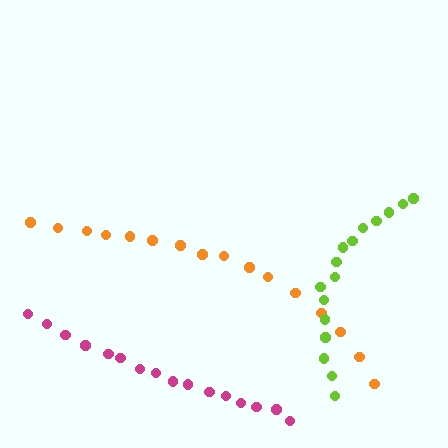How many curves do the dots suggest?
There are 3 distinct paths.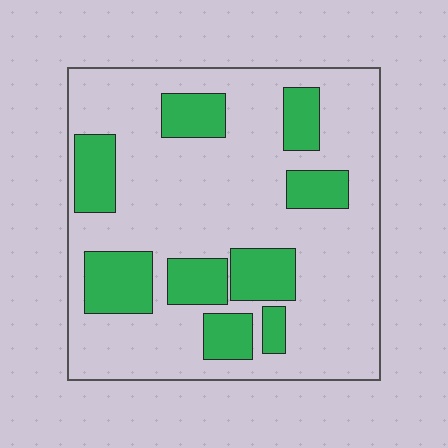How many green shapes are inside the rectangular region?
9.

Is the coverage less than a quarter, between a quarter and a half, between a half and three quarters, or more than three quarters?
Between a quarter and a half.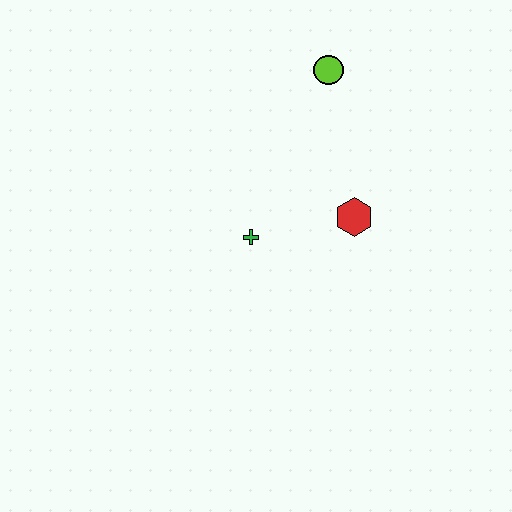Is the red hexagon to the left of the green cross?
No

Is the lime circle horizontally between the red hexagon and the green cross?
Yes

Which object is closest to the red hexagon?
The green cross is closest to the red hexagon.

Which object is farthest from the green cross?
The lime circle is farthest from the green cross.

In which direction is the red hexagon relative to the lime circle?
The red hexagon is below the lime circle.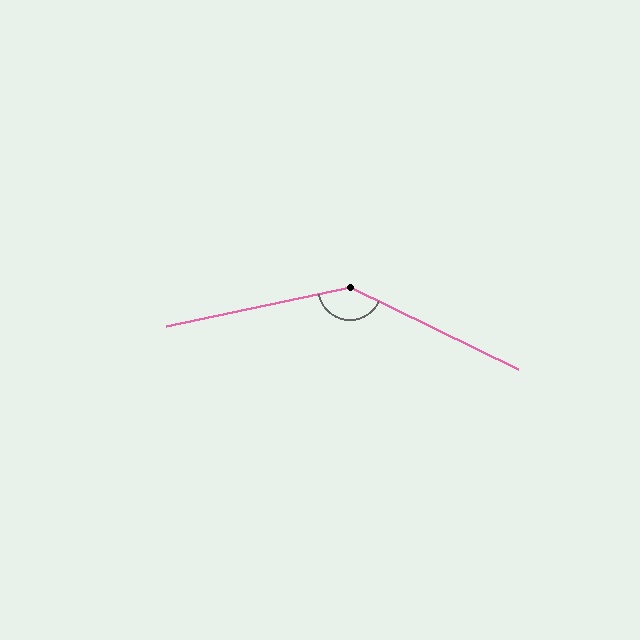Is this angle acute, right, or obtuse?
It is obtuse.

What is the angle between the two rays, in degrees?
Approximately 142 degrees.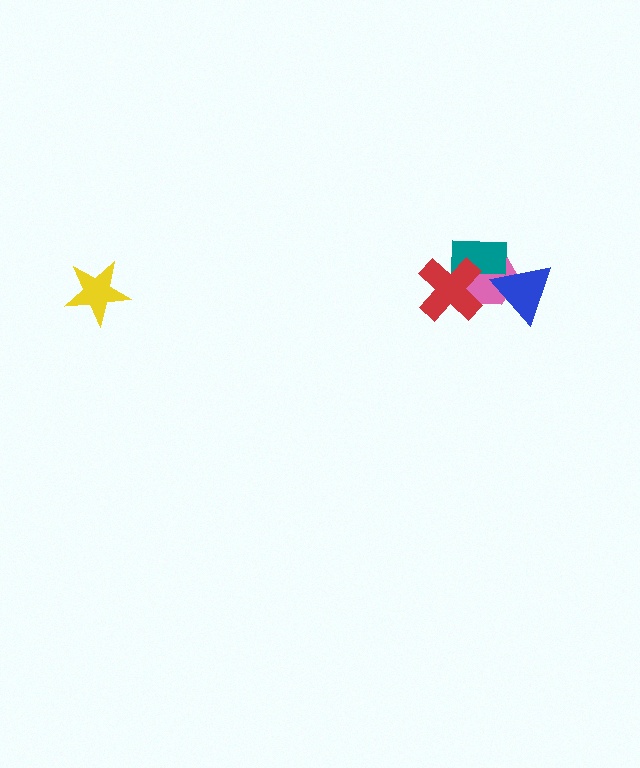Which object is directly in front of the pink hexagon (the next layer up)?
The teal rectangle is directly in front of the pink hexagon.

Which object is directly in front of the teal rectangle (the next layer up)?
The blue triangle is directly in front of the teal rectangle.